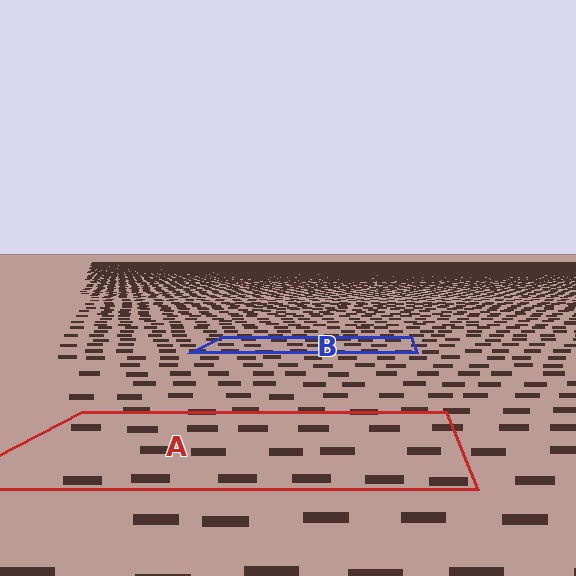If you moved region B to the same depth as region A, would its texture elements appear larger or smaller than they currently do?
They would appear larger. At a closer depth, the same texture elements are projected at a bigger on-screen size.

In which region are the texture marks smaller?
The texture marks are smaller in region B, because it is farther away.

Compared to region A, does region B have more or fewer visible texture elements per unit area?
Region B has more texture elements per unit area — they are packed more densely because it is farther away.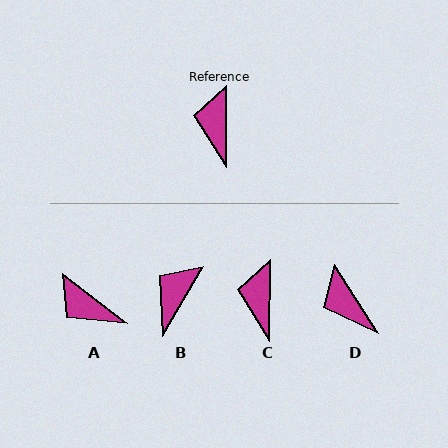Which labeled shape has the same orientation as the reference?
C.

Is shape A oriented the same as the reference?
No, it is off by about 53 degrees.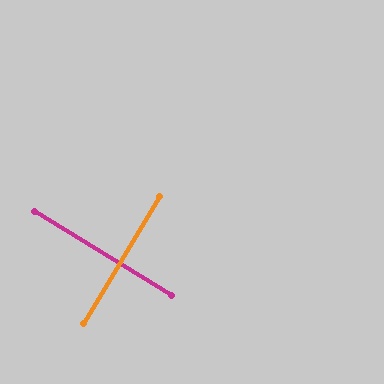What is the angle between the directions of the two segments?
Approximately 90 degrees.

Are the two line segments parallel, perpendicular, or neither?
Perpendicular — they meet at approximately 90°.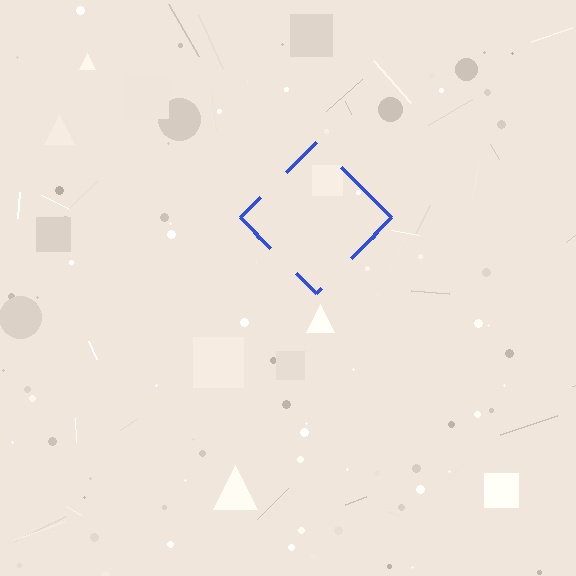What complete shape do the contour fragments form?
The contour fragments form a diamond.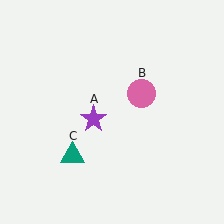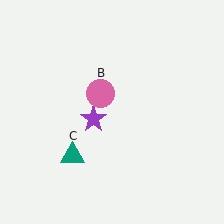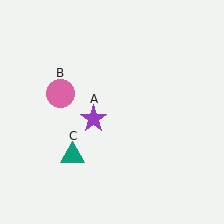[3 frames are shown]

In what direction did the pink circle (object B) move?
The pink circle (object B) moved left.